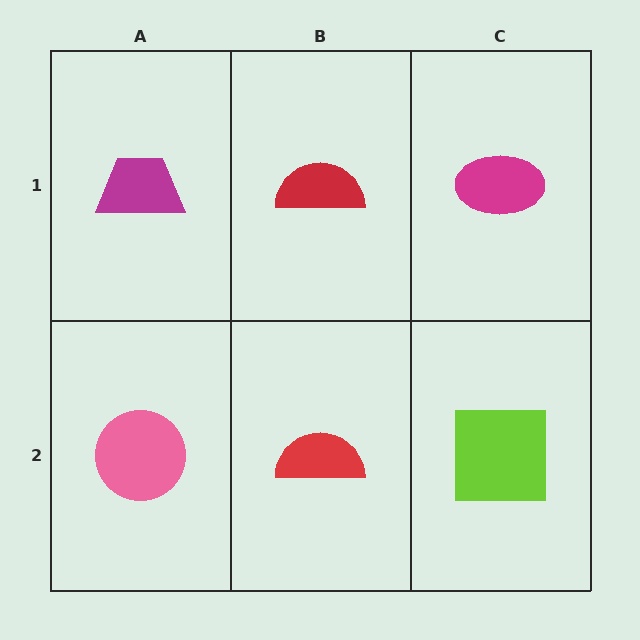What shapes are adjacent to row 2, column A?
A magenta trapezoid (row 1, column A), a red semicircle (row 2, column B).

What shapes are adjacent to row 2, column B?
A red semicircle (row 1, column B), a pink circle (row 2, column A), a lime square (row 2, column C).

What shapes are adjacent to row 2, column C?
A magenta ellipse (row 1, column C), a red semicircle (row 2, column B).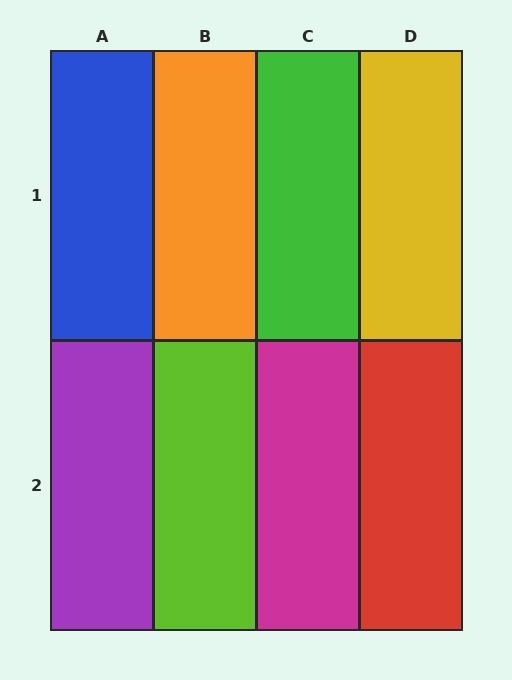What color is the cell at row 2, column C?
Magenta.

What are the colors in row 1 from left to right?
Blue, orange, green, yellow.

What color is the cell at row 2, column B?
Lime.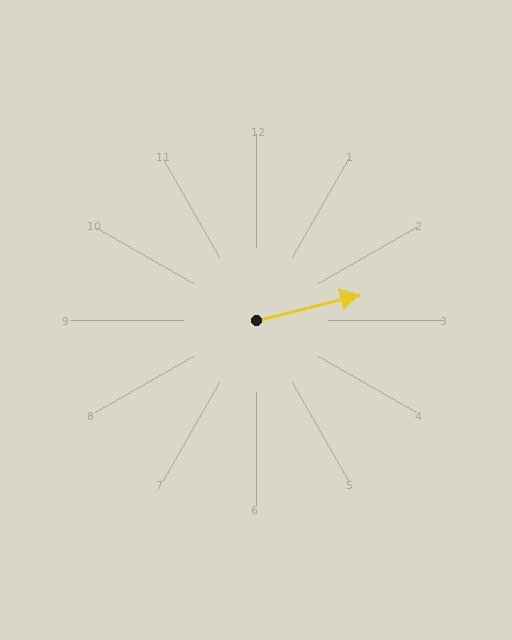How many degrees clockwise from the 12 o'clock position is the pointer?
Approximately 76 degrees.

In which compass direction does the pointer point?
East.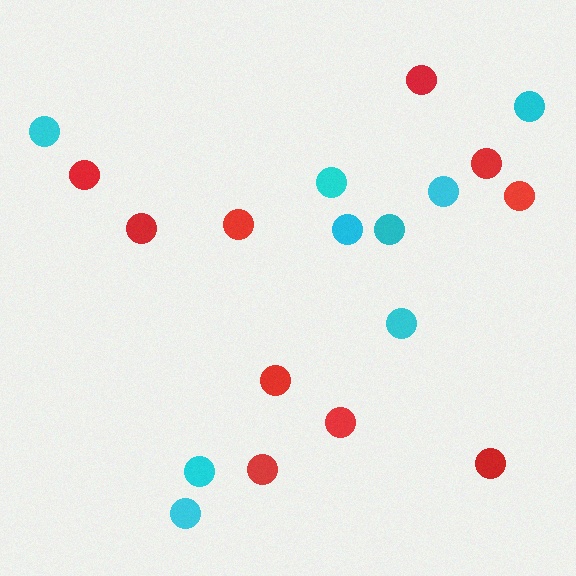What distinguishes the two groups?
There are 2 groups: one group of cyan circles (9) and one group of red circles (10).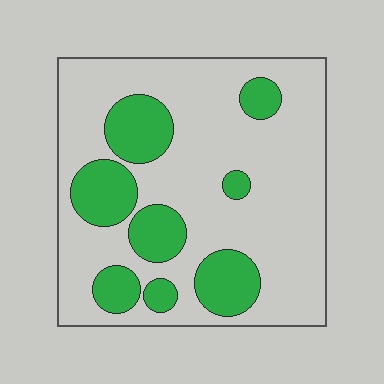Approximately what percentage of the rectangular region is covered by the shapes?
Approximately 25%.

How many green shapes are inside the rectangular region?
8.